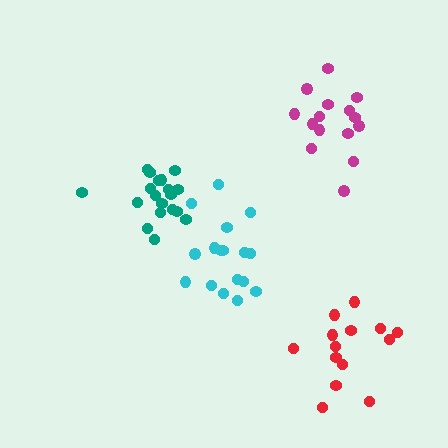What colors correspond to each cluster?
The clusters are colored: teal, red, cyan, magenta.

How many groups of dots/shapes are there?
There are 4 groups.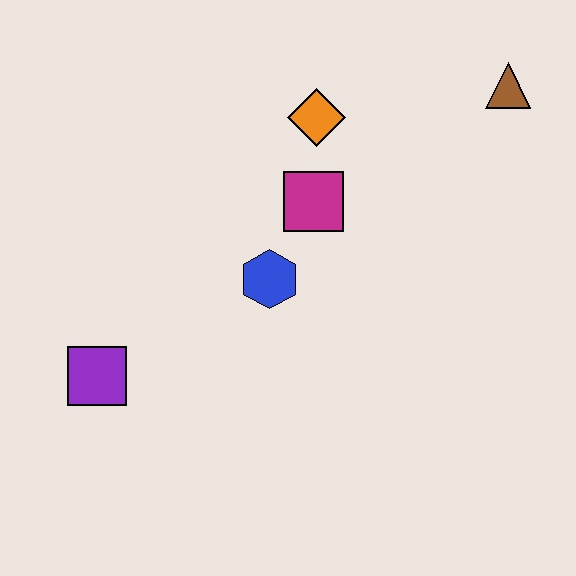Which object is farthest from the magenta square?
The purple square is farthest from the magenta square.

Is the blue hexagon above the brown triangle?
No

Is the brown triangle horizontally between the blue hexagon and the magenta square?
No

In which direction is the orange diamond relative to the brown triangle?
The orange diamond is to the left of the brown triangle.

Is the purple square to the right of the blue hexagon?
No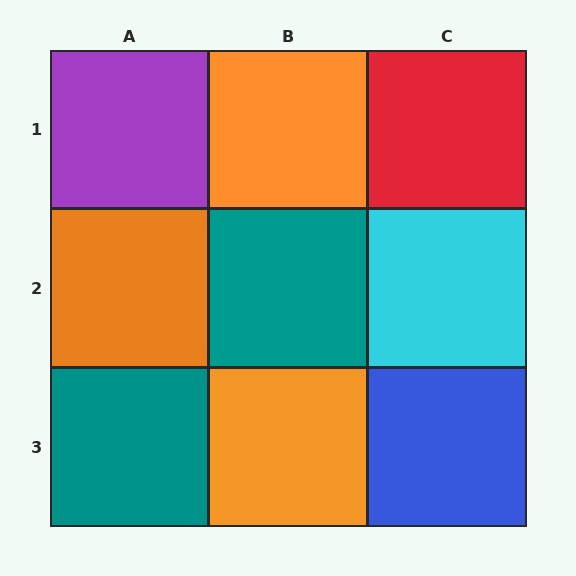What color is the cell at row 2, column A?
Orange.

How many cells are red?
1 cell is red.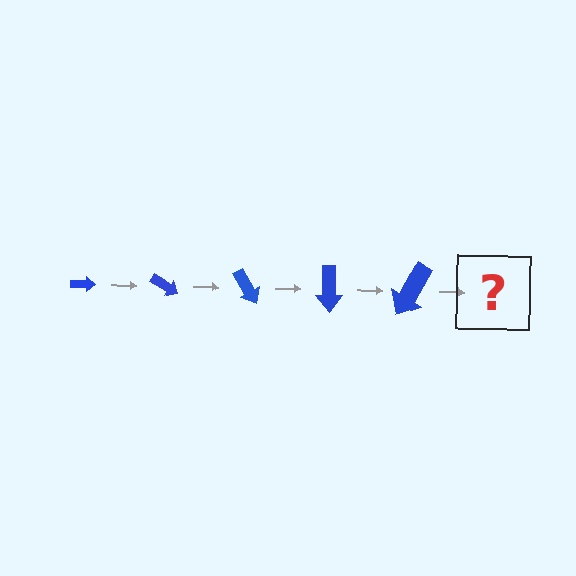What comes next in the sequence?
The next element should be an arrow, larger than the previous one and rotated 150 degrees from the start.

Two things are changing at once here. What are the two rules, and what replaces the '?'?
The two rules are that the arrow grows larger each step and it rotates 30 degrees each step. The '?' should be an arrow, larger than the previous one and rotated 150 degrees from the start.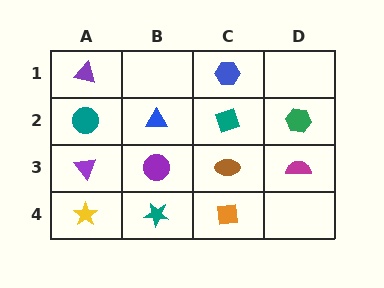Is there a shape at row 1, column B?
No, that cell is empty.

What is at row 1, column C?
A blue hexagon.